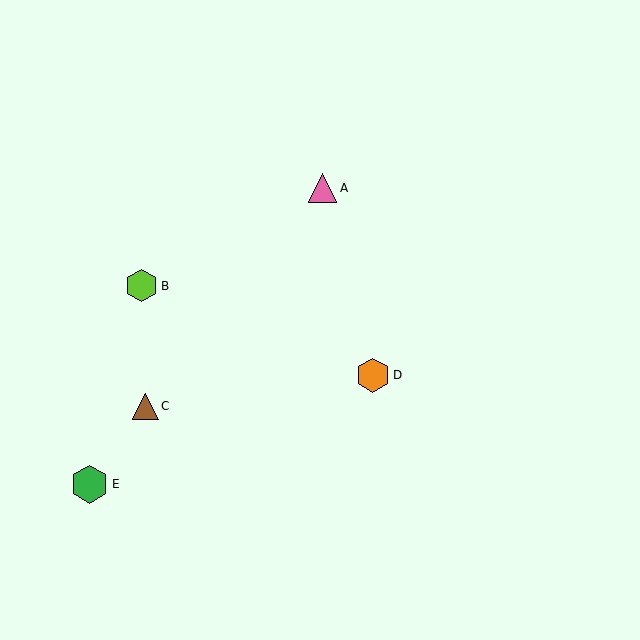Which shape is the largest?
The green hexagon (labeled E) is the largest.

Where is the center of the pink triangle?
The center of the pink triangle is at (323, 188).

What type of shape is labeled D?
Shape D is an orange hexagon.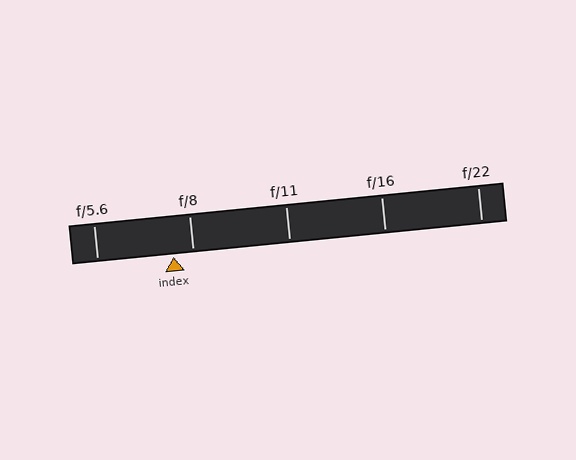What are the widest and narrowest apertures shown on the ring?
The widest aperture shown is f/5.6 and the narrowest is f/22.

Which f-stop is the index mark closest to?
The index mark is closest to f/8.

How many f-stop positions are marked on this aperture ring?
There are 5 f-stop positions marked.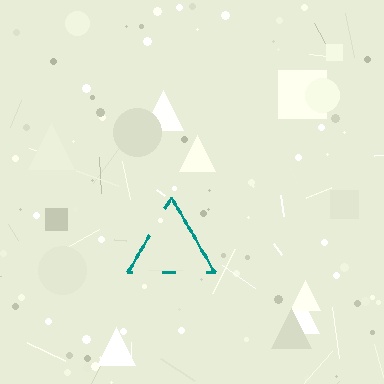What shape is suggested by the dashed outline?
The dashed outline suggests a triangle.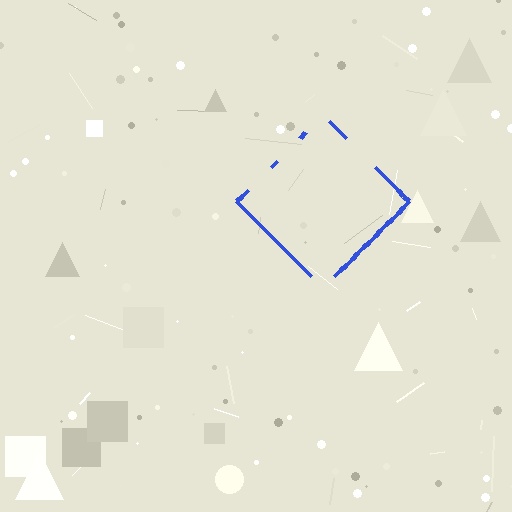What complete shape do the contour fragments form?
The contour fragments form a diamond.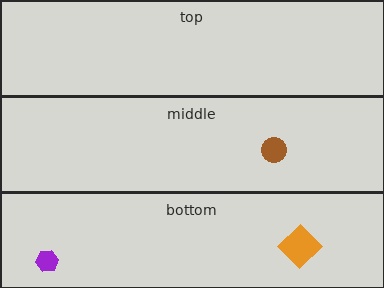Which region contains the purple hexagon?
The bottom region.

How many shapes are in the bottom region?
2.